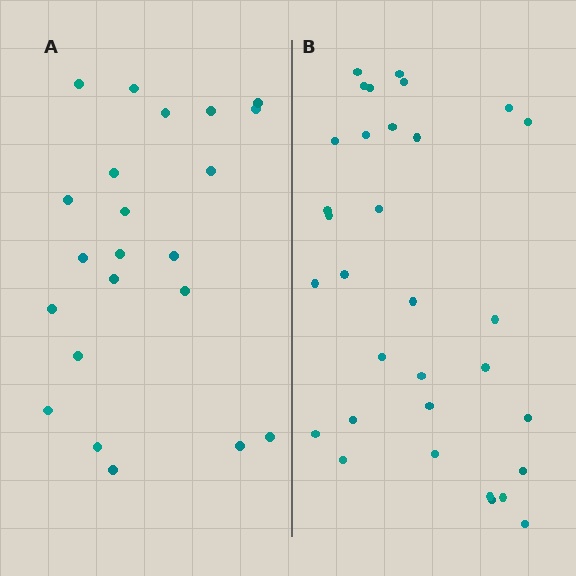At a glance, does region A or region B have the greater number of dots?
Region B (the right region) has more dots.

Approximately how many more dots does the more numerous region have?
Region B has roughly 10 or so more dots than region A.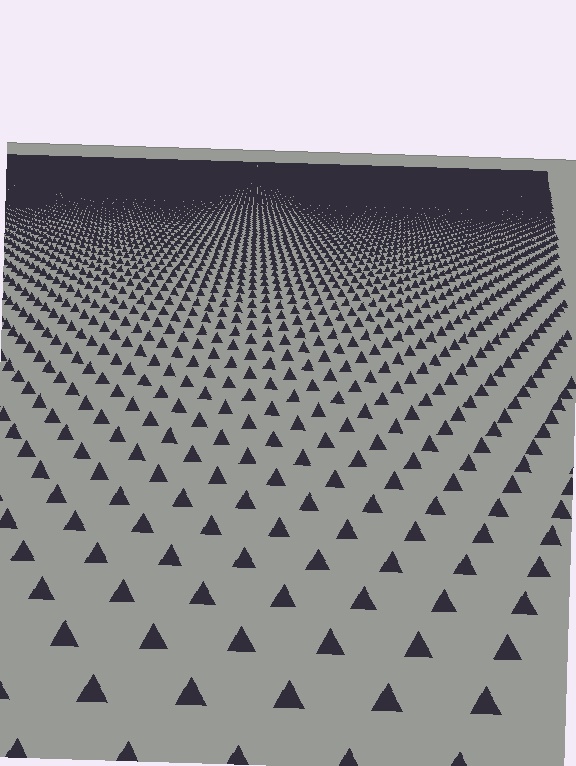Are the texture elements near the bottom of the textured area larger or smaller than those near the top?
Larger. Near the bottom, elements are closer to the viewer and appear at a bigger on-screen size.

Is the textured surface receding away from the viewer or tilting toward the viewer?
The surface is receding away from the viewer. Texture elements get smaller and denser toward the top.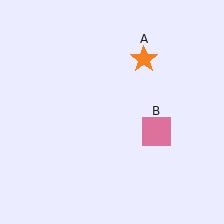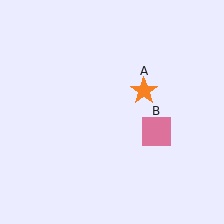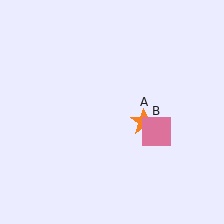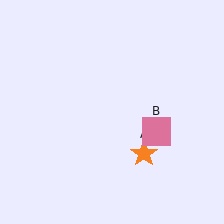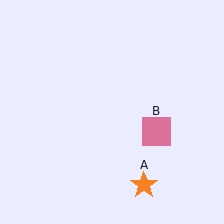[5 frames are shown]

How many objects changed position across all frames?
1 object changed position: orange star (object A).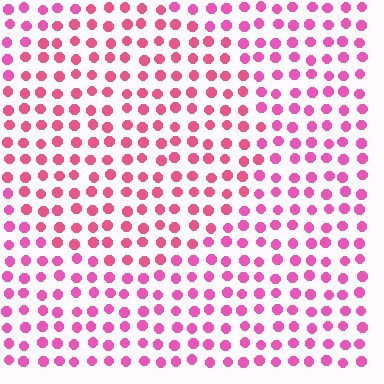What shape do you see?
I see a circle.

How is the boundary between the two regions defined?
The boundary is defined purely by a slight shift in hue (about 18 degrees). Spacing, size, and orientation are identical on both sides.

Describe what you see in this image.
The image is filled with small pink elements in a uniform arrangement. A circle-shaped region is visible where the elements are tinted to a slightly different hue, forming a subtle color boundary.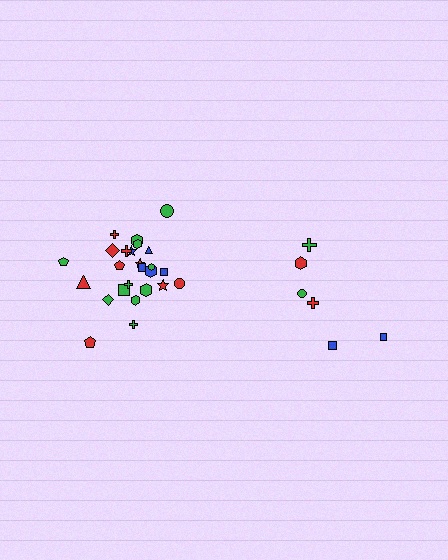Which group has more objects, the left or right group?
The left group.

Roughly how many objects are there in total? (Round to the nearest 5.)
Roughly 30 objects in total.